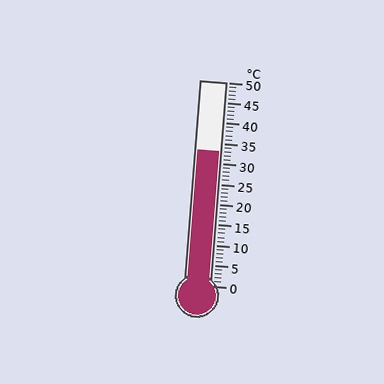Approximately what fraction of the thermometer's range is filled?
The thermometer is filled to approximately 65% of its range.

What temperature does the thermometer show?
The thermometer shows approximately 33°C.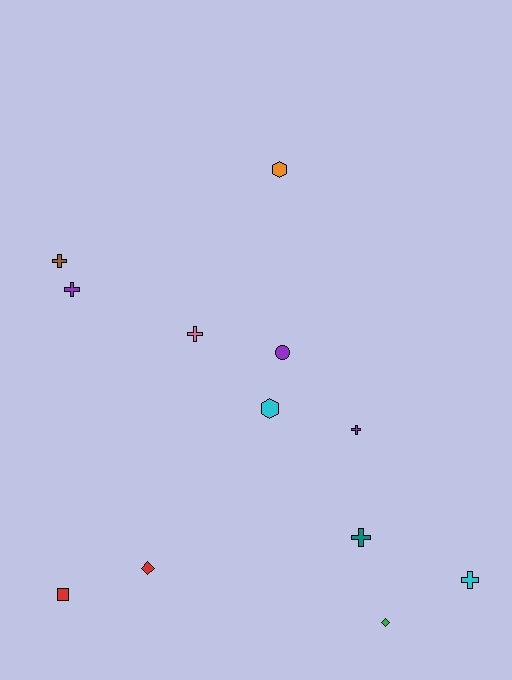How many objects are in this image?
There are 12 objects.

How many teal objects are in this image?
There is 1 teal object.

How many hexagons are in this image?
There are 2 hexagons.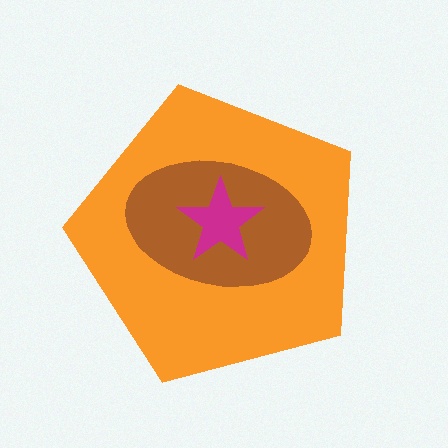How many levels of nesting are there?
3.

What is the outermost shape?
The orange pentagon.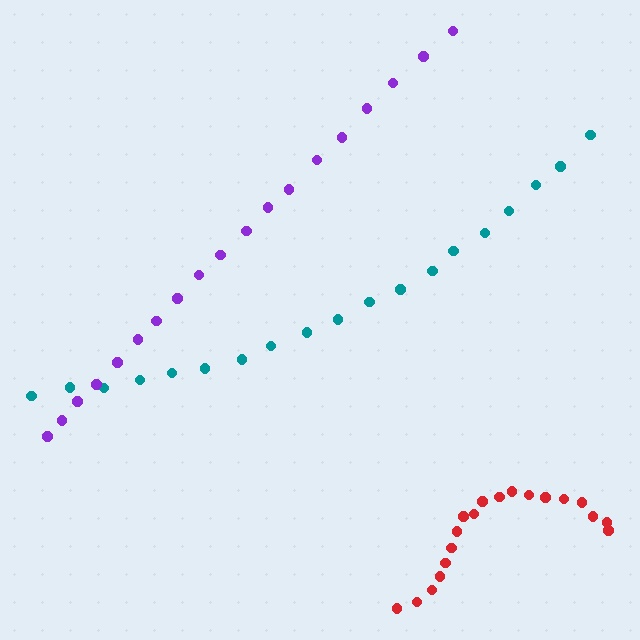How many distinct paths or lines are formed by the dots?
There are 3 distinct paths.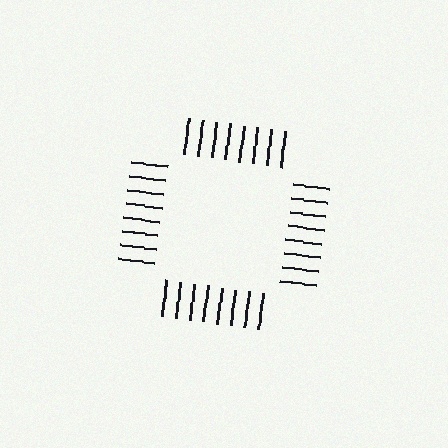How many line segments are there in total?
32 — 8 along each of the 4 edges.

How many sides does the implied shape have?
4 sides — the line-ends trace a square.